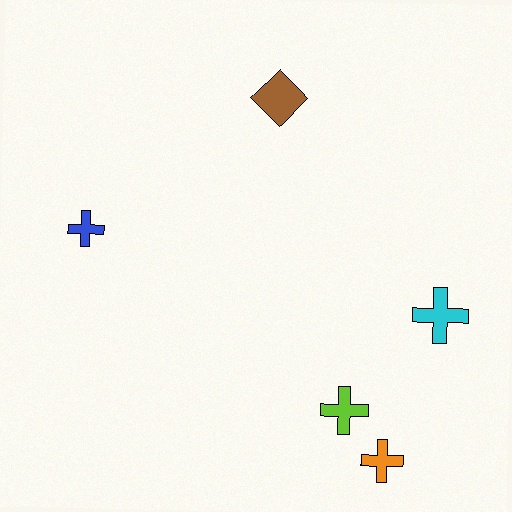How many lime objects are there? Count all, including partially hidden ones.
There is 1 lime object.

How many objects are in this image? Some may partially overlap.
There are 5 objects.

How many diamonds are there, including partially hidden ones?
There is 1 diamond.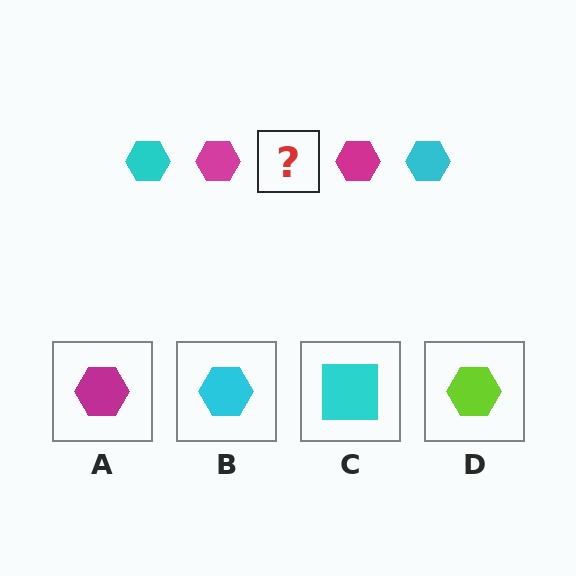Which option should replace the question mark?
Option B.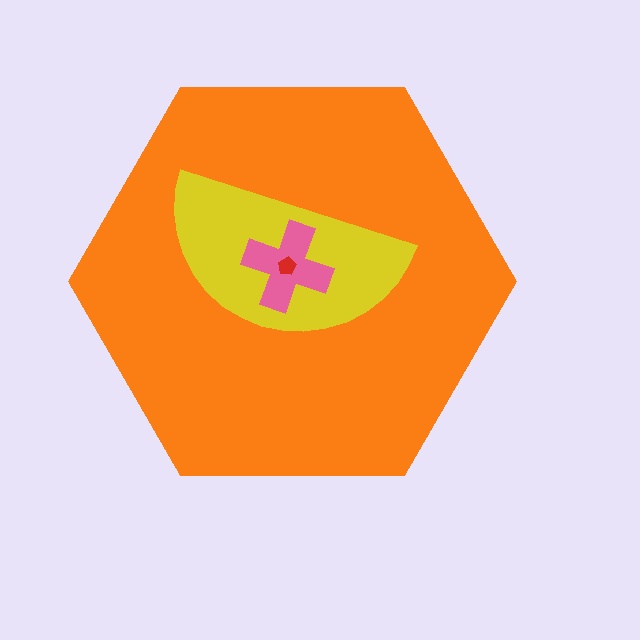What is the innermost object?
The red pentagon.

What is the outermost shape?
The orange hexagon.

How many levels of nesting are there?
4.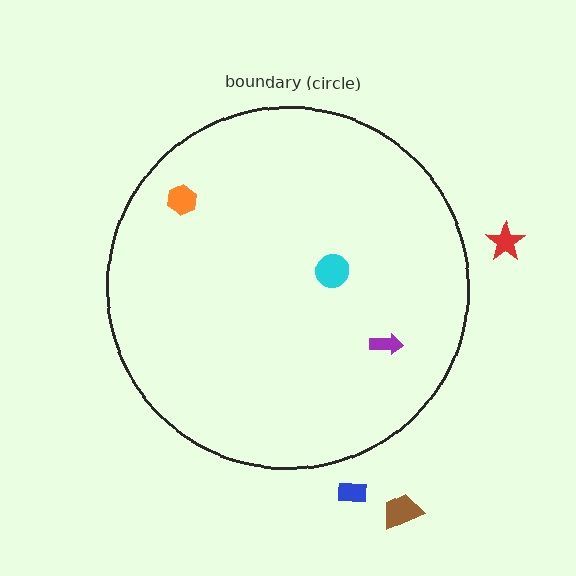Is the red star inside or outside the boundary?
Outside.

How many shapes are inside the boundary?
3 inside, 3 outside.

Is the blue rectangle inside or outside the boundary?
Outside.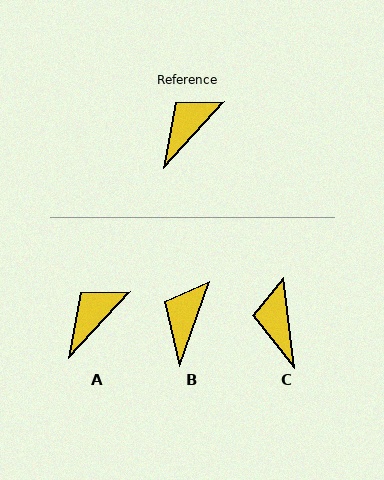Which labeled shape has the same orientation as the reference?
A.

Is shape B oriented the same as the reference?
No, it is off by about 23 degrees.